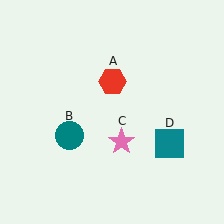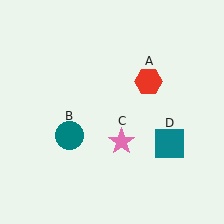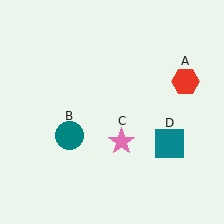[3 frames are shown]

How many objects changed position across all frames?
1 object changed position: red hexagon (object A).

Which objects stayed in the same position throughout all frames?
Teal circle (object B) and pink star (object C) and teal square (object D) remained stationary.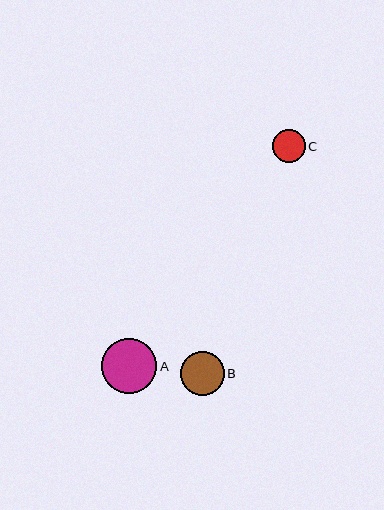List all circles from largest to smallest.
From largest to smallest: A, B, C.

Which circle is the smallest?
Circle C is the smallest with a size of approximately 33 pixels.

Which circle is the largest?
Circle A is the largest with a size of approximately 55 pixels.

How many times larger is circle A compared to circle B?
Circle A is approximately 1.2 times the size of circle B.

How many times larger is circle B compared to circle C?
Circle B is approximately 1.3 times the size of circle C.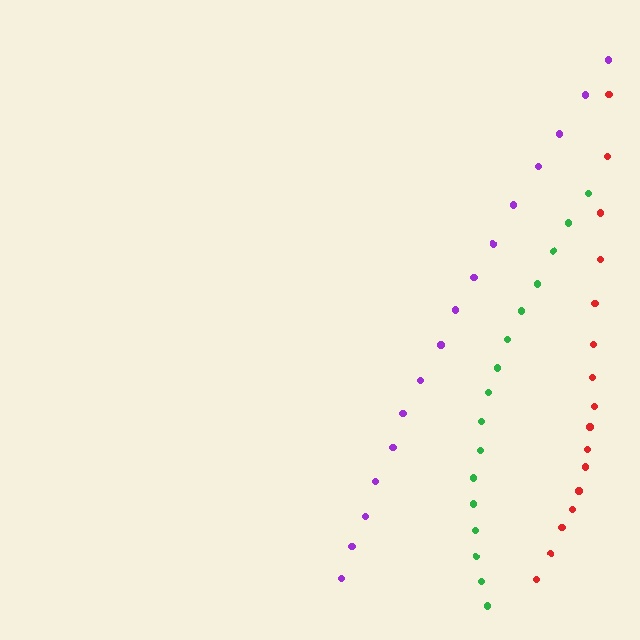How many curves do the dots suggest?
There are 3 distinct paths.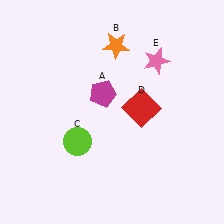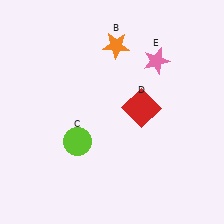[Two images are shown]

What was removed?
The magenta pentagon (A) was removed in Image 2.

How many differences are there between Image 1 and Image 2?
There is 1 difference between the two images.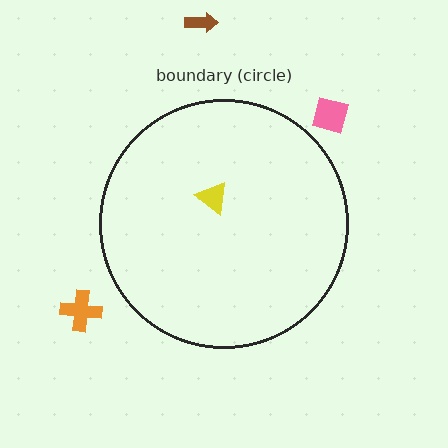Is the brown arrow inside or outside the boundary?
Outside.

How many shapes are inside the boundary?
1 inside, 3 outside.